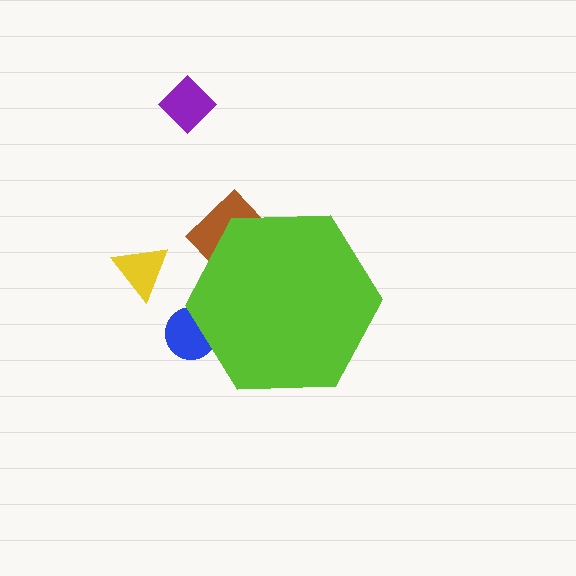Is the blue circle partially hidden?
Yes, the blue circle is partially hidden behind the lime hexagon.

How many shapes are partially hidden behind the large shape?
2 shapes are partially hidden.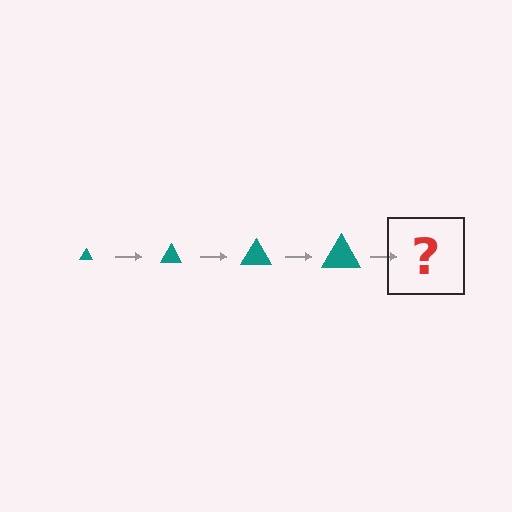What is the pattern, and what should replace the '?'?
The pattern is that the triangle gets progressively larger each step. The '?' should be a teal triangle, larger than the previous one.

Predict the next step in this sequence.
The next step is a teal triangle, larger than the previous one.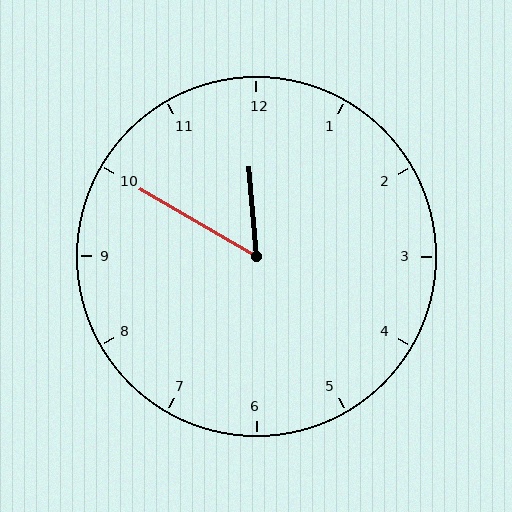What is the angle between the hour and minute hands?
Approximately 55 degrees.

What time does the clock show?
11:50.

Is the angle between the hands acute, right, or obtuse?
It is acute.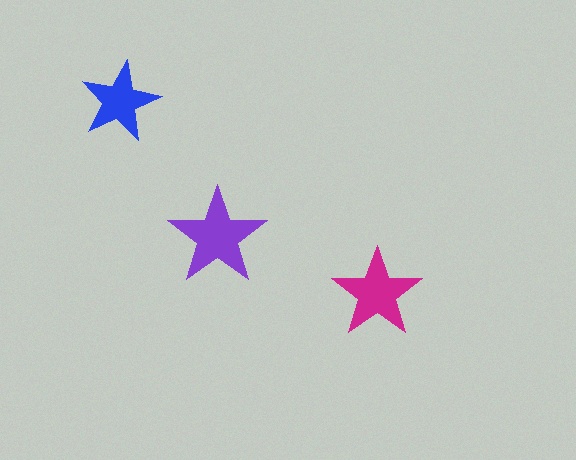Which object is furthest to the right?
The magenta star is rightmost.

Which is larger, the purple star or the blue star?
The purple one.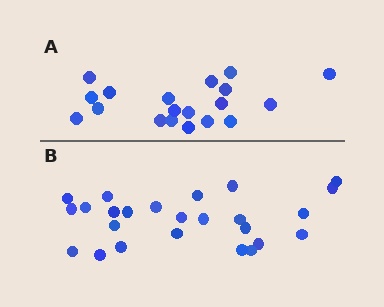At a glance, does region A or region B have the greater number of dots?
Region B (the bottom region) has more dots.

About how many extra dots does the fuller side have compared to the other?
Region B has about 6 more dots than region A.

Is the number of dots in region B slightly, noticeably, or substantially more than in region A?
Region B has noticeably more, but not dramatically so. The ratio is roughly 1.3 to 1.